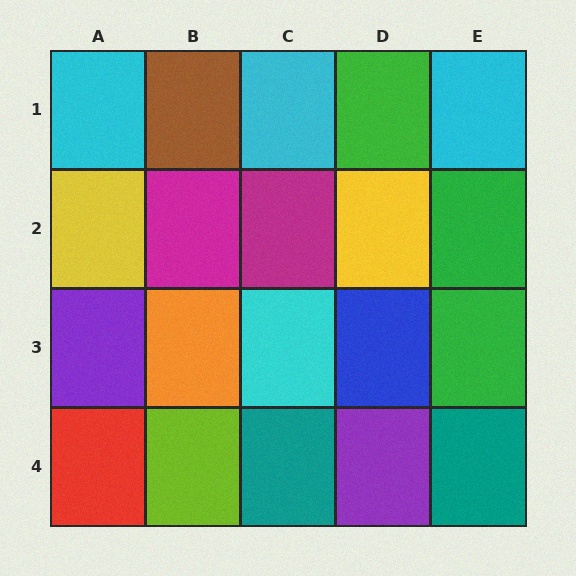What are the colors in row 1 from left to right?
Cyan, brown, cyan, green, cyan.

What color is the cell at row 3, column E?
Green.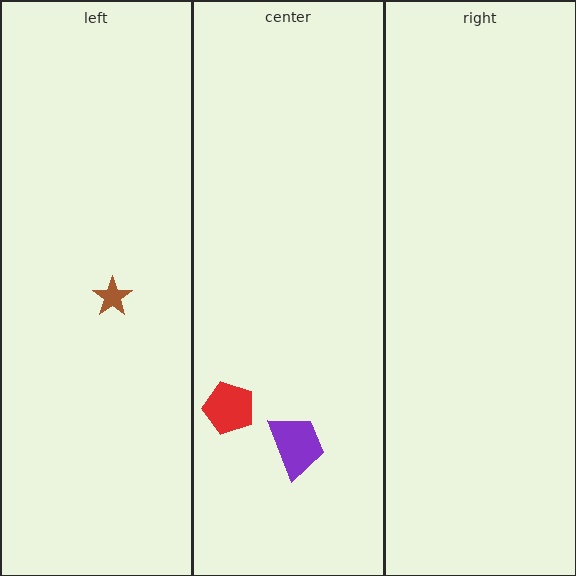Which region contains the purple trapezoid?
The center region.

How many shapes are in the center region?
2.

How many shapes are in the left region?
1.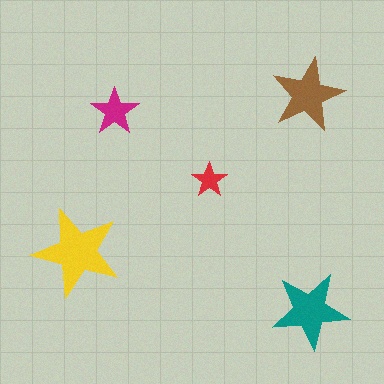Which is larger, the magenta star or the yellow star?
The yellow one.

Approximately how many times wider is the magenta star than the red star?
About 1.5 times wider.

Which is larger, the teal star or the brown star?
The teal one.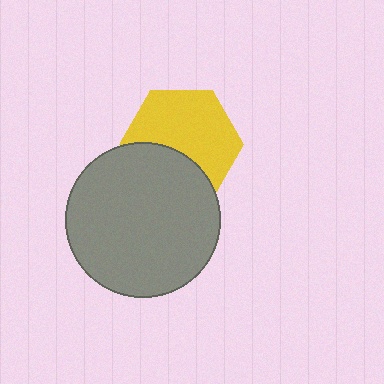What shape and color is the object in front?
The object in front is a gray circle.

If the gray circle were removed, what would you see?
You would see the complete yellow hexagon.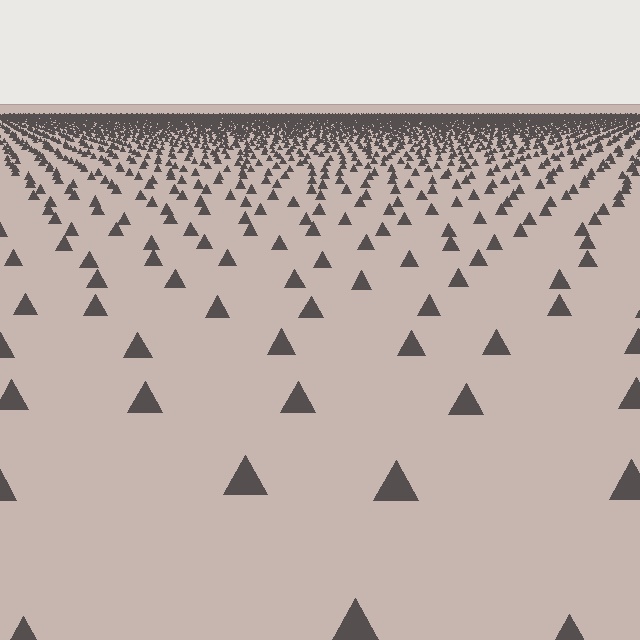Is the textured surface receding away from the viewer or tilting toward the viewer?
The surface is receding away from the viewer. Texture elements get smaller and denser toward the top.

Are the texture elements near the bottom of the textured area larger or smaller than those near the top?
Larger. Near the bottom, elements are closer to the viewer and appear at a bigger on-screen size.